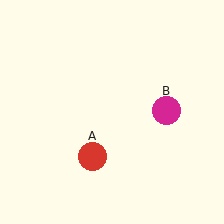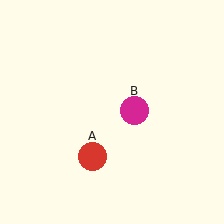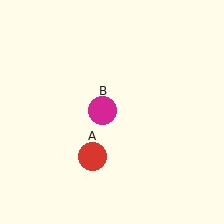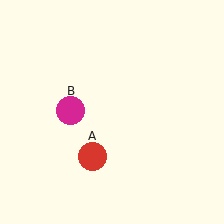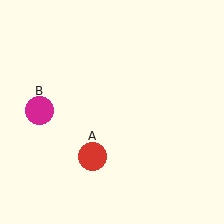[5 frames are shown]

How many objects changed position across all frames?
1 object changed position: magenta circle (object B).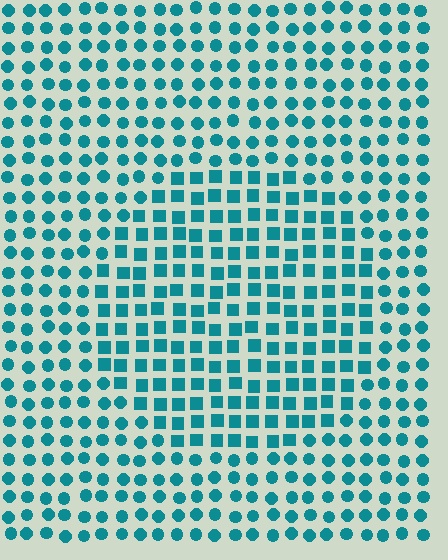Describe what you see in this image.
The image is filled with small teal elements arranged in a uniform grid. A circle-shaped region contains squares, while the surrounding area contains circles. The boundary is defined purely by the change in element shape.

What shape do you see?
I see a circle.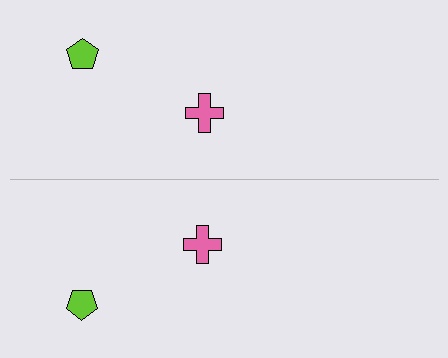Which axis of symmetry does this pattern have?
The pattern has a horizontal axis of symmetry running through the center of the image.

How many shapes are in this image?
There are 4 shapes in this image.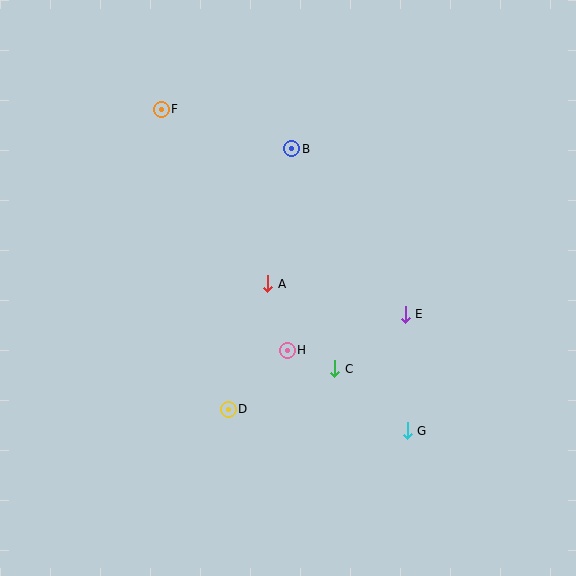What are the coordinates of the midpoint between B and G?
The midpoint between B and G is at (349, 290).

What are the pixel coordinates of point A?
Point A is at (268, 284).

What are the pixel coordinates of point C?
Point C is at (335, 369).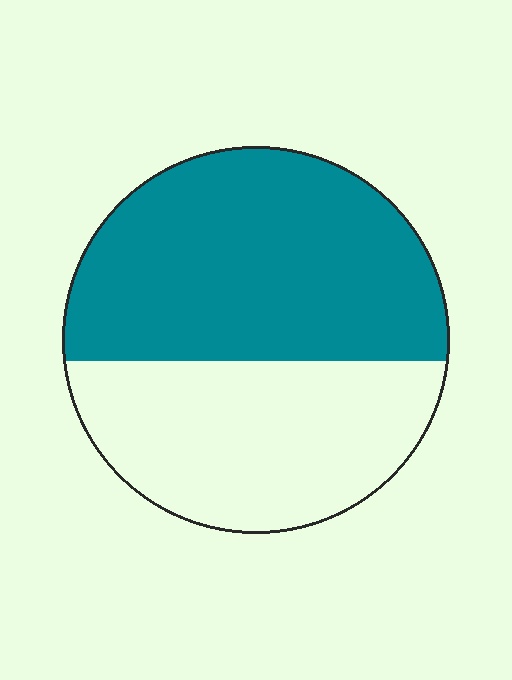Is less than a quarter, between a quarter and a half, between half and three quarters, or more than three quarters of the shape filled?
Between half and three quarters.